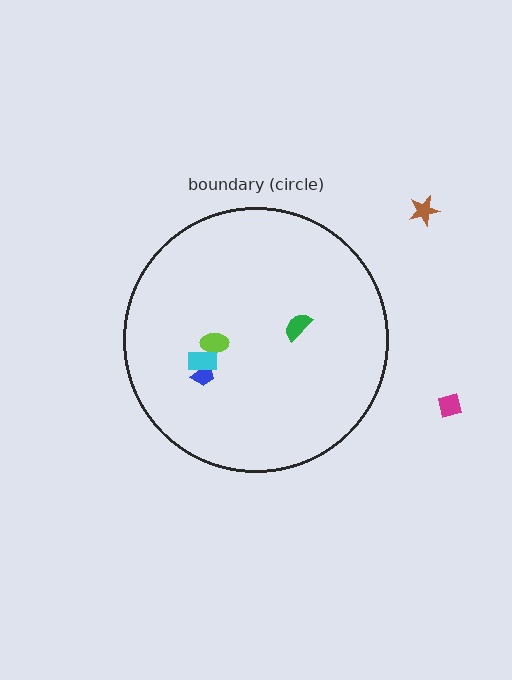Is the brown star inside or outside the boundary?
Outside.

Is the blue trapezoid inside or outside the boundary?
Inside.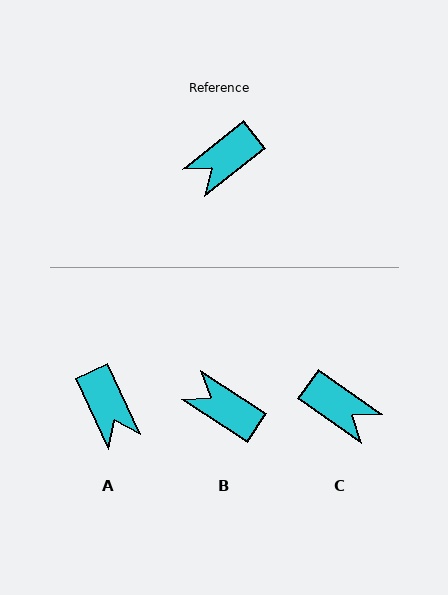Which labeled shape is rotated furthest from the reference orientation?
C, about 107 degrees away.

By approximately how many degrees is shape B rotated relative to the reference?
Approximately 71 degrees clockwise.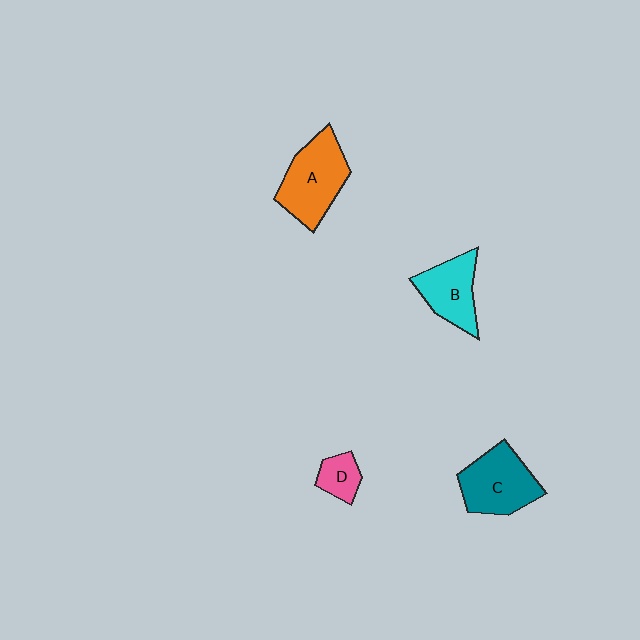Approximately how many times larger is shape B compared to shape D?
Approximately 2.1 times.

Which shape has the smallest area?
Shape D (pink).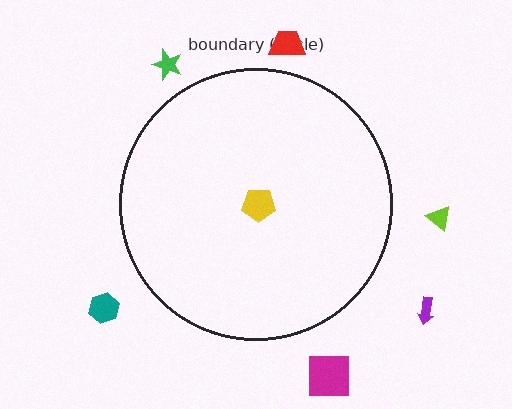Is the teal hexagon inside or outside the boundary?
Outside.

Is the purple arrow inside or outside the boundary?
Outside.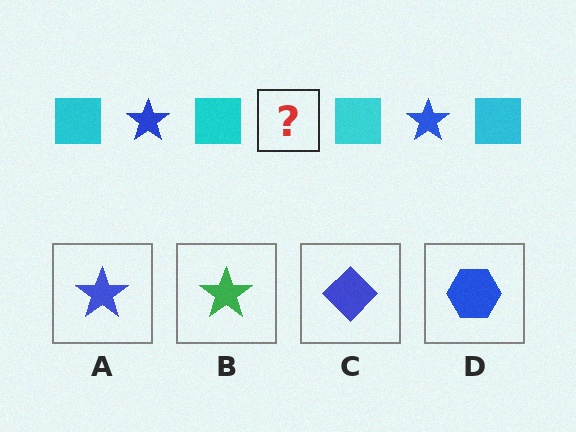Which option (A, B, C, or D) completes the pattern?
A.